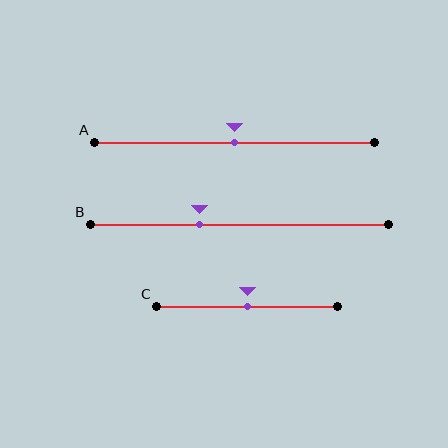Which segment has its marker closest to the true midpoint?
Segment A has its marker closest to the true midpoint.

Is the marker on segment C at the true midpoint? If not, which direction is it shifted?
Yes, the marker on segment C is at the true midpoint.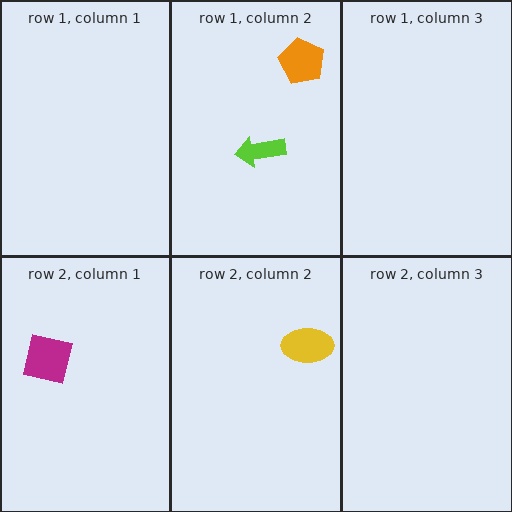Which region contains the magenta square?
The row 2, column 1 region.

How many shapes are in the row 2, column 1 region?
1.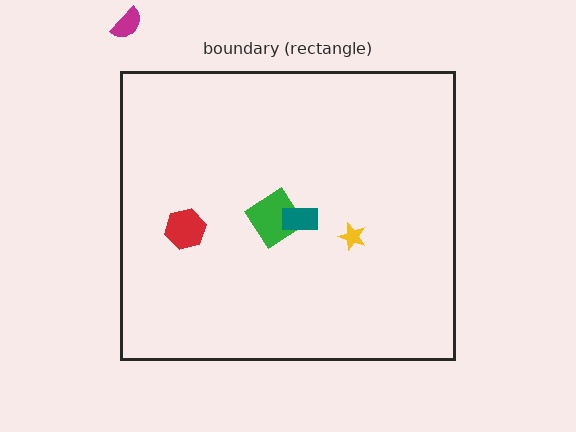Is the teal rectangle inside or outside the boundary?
Inside.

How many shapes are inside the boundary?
4 inside, 1 outside.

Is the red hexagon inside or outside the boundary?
Inside.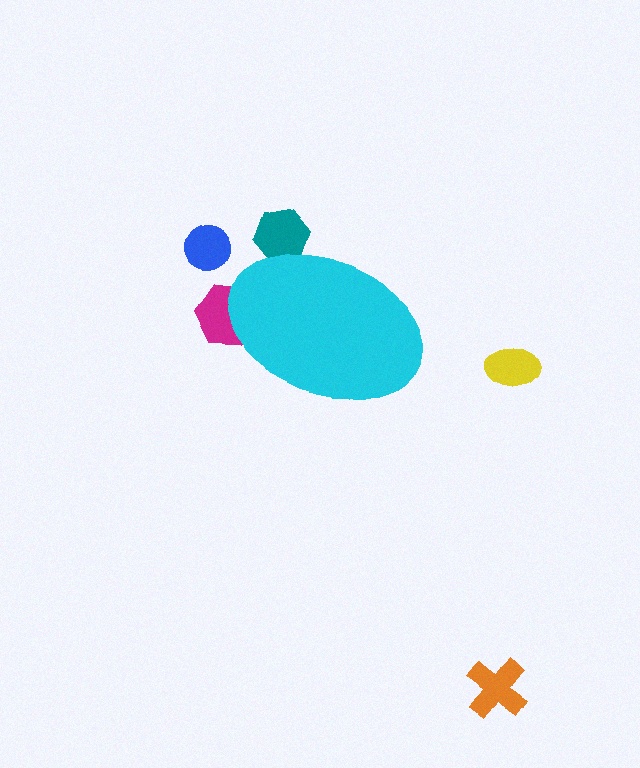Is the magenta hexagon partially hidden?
Yes, the magenta hexagon is partially hidden behind the cyan ellipse.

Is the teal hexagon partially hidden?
Yes, the teal hexagon is partially hidden behind the cyan ellipse.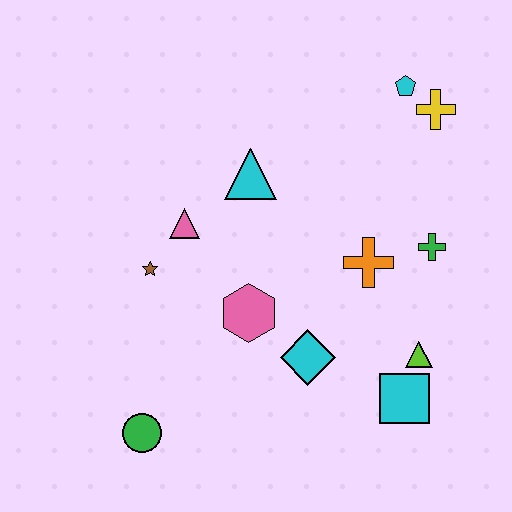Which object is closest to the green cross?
The orange cross is closest to the green cross.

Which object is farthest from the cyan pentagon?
The green circle is farthest from the cyan pentagon.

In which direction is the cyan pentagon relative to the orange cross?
The cyan pentagon is above the orange cross.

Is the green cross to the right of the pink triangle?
Yes